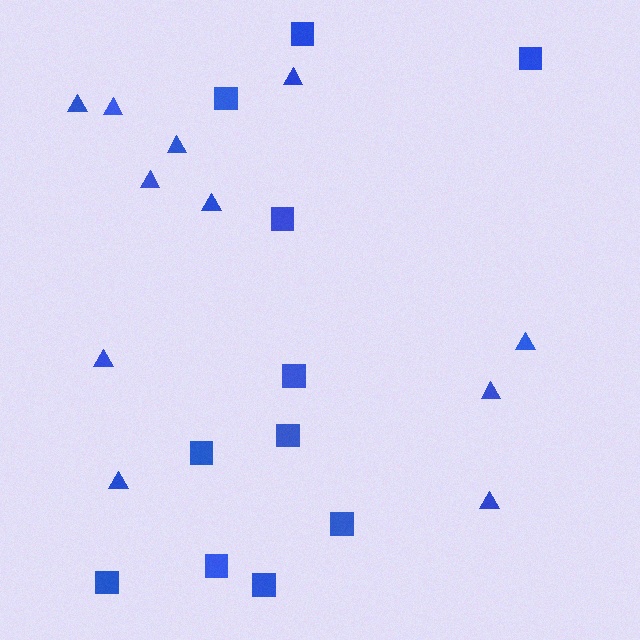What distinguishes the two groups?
There are 2 groups: one group of squares (11) and one group of triangles (11).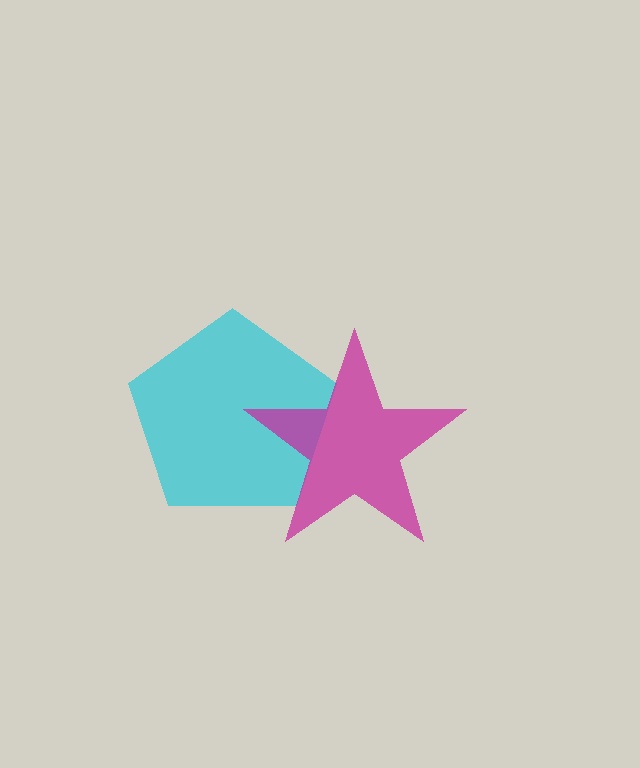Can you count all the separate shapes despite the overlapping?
Yes, there are 2 separate shapes.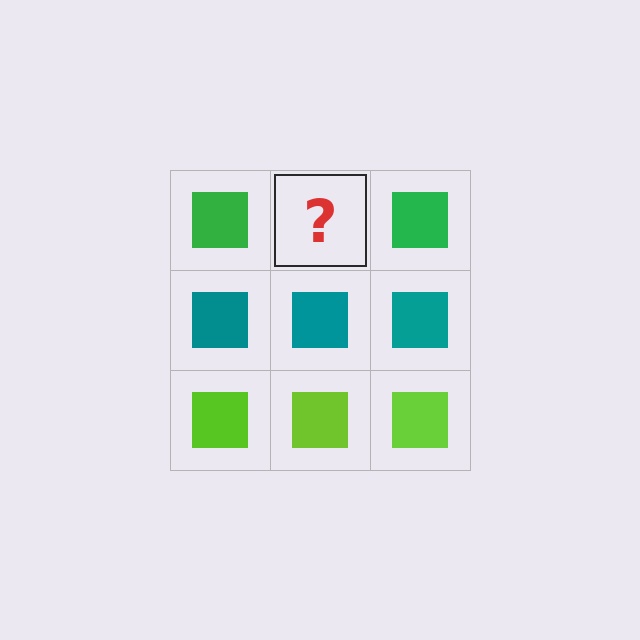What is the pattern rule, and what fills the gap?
The rule is that each row has a consistent color. The gap should be filled with a green square.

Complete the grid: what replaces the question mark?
The question mark should be replaced with a green square.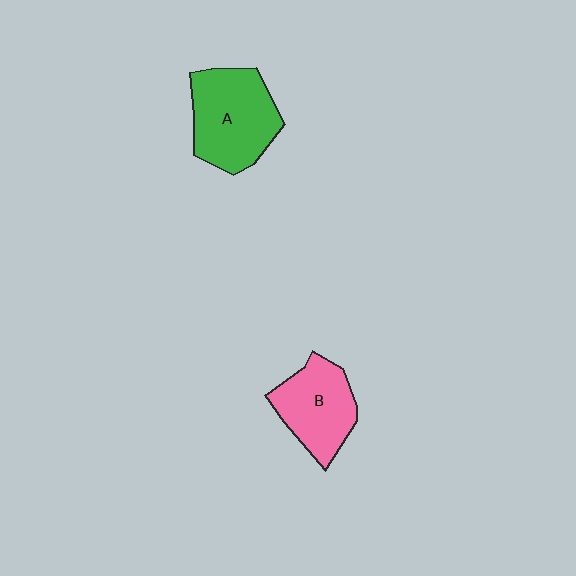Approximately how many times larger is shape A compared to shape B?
Approximately 1.2 times.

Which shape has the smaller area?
Shape B (pink).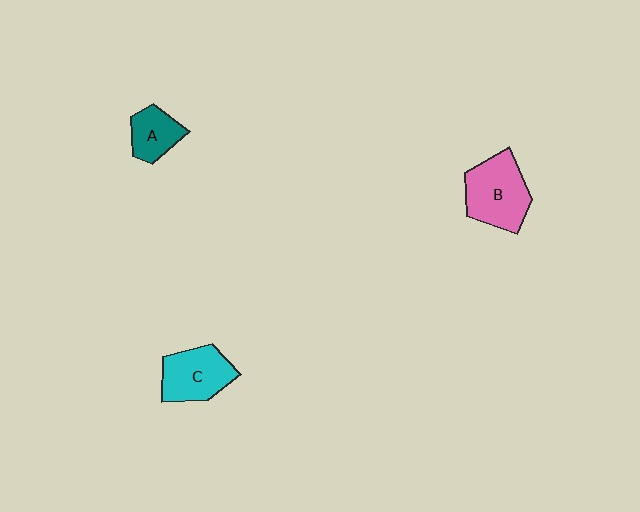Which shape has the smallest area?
Shape A (teal).